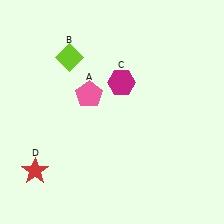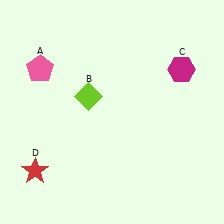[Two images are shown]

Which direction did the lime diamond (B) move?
The lime diamond (B) moved down.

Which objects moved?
The objects that moved are: the pink pentagon (A), the lime diamond (B), the magenta hexagon (C).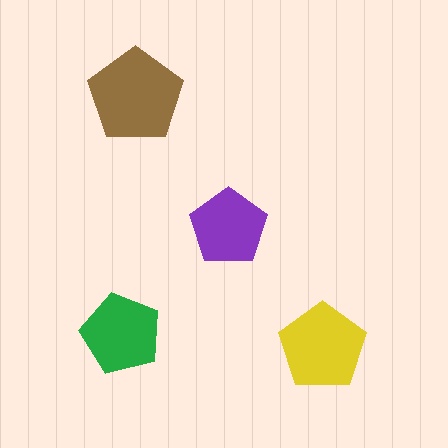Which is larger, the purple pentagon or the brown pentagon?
The brown one.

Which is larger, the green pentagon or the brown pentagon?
The brown one.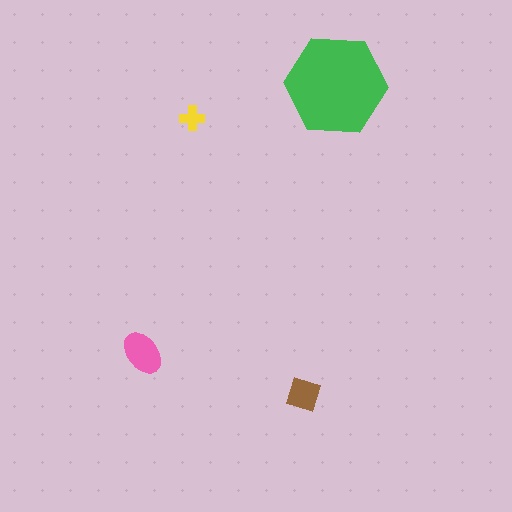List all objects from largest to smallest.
The green hexagon, the pink ellipse, the brown square, the yellow cross.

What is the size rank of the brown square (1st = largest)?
3rd.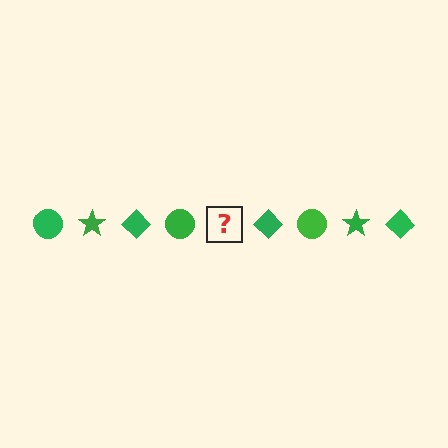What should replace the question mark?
The question mark should be replaced with a green star.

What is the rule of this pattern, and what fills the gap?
The rule is that the pattern cycles through circle, star, diamond shapes in green. The gap should be filled with a green star.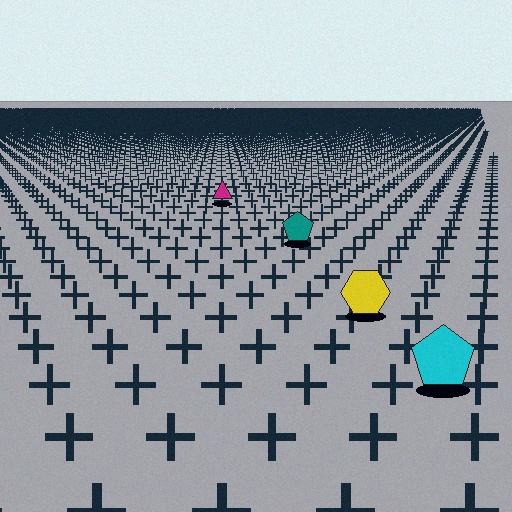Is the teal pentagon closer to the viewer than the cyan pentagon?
No. The cyan pentagon is closer — you can tell from the texture gradient: the ground texture is coarser near it.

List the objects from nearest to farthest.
From nearest to farthest: the cyan pentagon, the yellow hexagon, the teal pentagon, the magenta triangle.